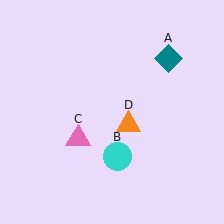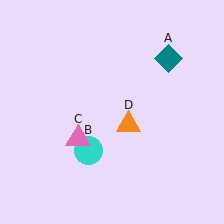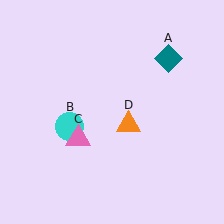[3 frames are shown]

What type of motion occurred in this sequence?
The cyan circle (object B) rotated clockwise around the center of the scene.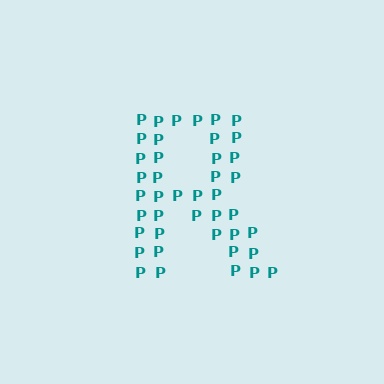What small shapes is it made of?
It is made of small letter P's.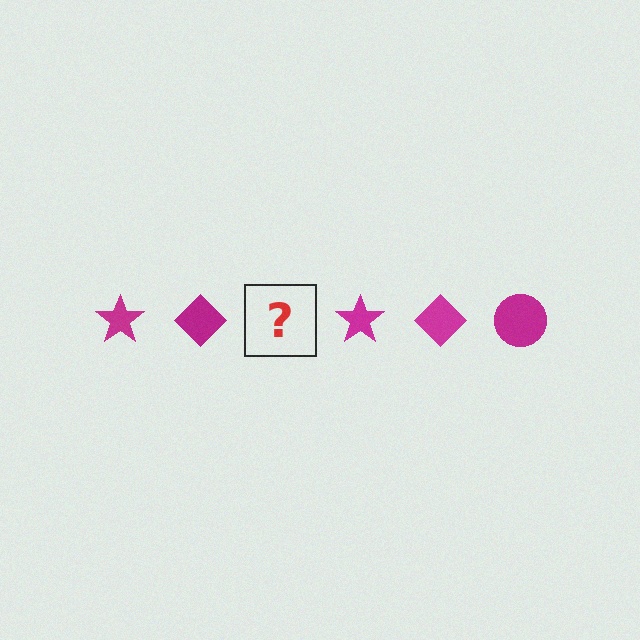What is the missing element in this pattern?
The missing element is a magenta circle.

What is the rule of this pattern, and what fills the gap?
The rule is that the pattern cycles through star, diamond, circle shapes in magenta. The gap should be filled with a magenta circle.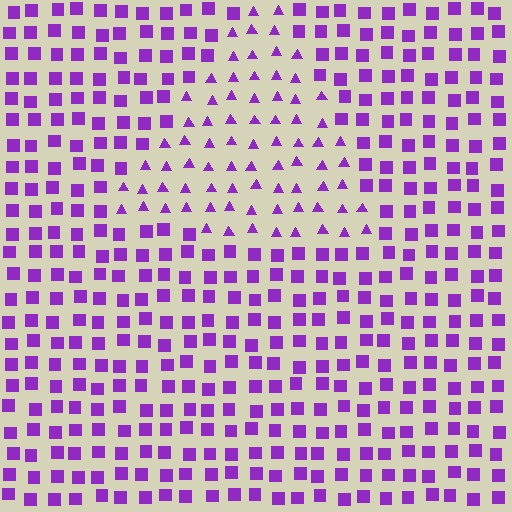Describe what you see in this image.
The image is filled with small purple elements arranged in a uniform grid. A triangle-shaped region contains triangles, while the surrounding area contains squares. The boundary is defined purely by the change in element shape.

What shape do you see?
I see a triangle.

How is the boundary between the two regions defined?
The boundary is defined by a change in element shape: triangles inside vs. squares outside. All elements share the same color and spacing.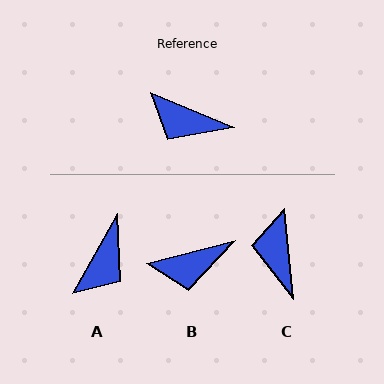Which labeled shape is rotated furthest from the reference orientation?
A, about 82 degrees away.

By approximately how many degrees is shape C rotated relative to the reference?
Approximately 62 degrees clockwise.